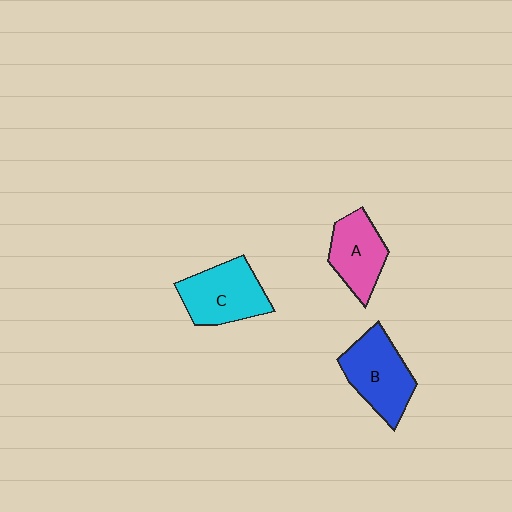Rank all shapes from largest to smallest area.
From largest to smallest: B (blue), C (cyan), A (pink).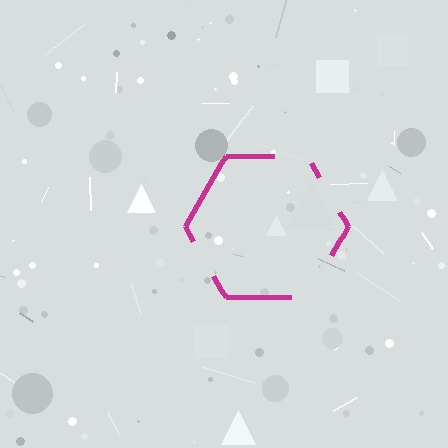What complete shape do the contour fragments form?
The contour fragments form a hexagon.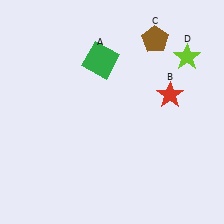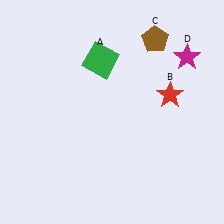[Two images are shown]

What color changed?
The star (D) changed from lime in Image 1 to magenta in Image 2.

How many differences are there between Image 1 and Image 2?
There is 1 difference between the two images.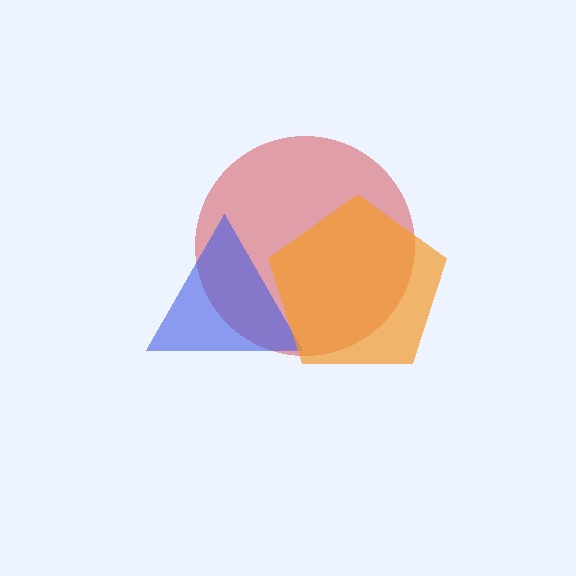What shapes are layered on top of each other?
The layered shapes are: a red circle, a blue triangle, an orange pentagon.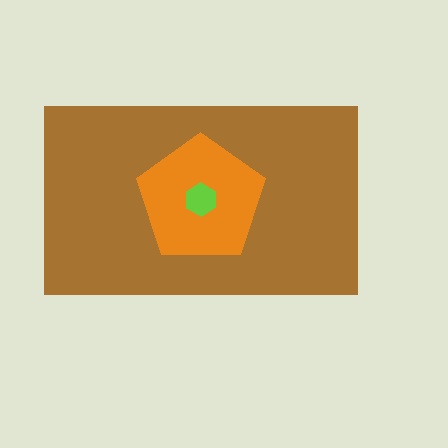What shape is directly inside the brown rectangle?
The orange pentagon.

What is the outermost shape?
The brown rectangle.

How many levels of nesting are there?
3.